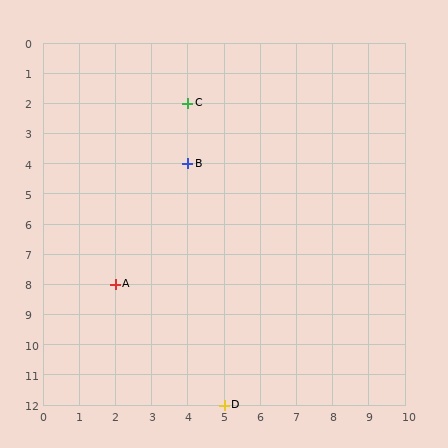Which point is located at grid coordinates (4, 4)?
Point B is at (4, 4).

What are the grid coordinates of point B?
Point B is at grid coordinates (4, 4).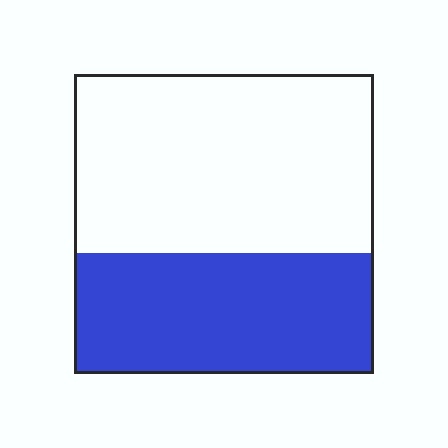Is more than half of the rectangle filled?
No.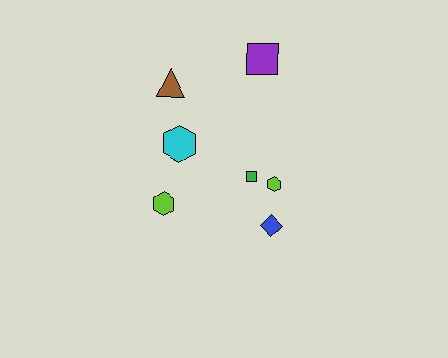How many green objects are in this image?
There is 1 green object.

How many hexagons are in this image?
There are 3 hexagons.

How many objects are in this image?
There are 7 objects.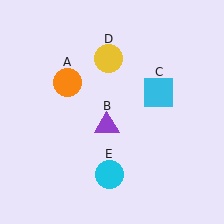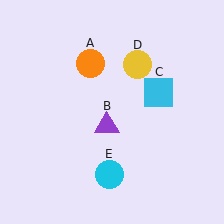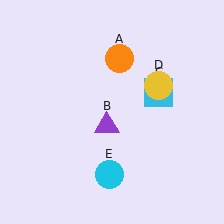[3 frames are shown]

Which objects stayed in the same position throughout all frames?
Purple triangle (object B) and cyan square (object C) and cyan circle (object E) remained stationary.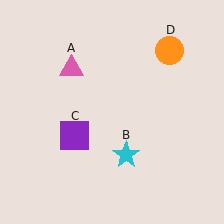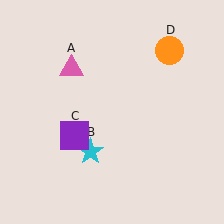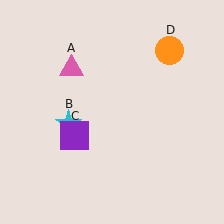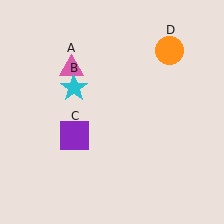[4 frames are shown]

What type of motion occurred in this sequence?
The cyan star (object B) rotated clockwise around the center of the scene.